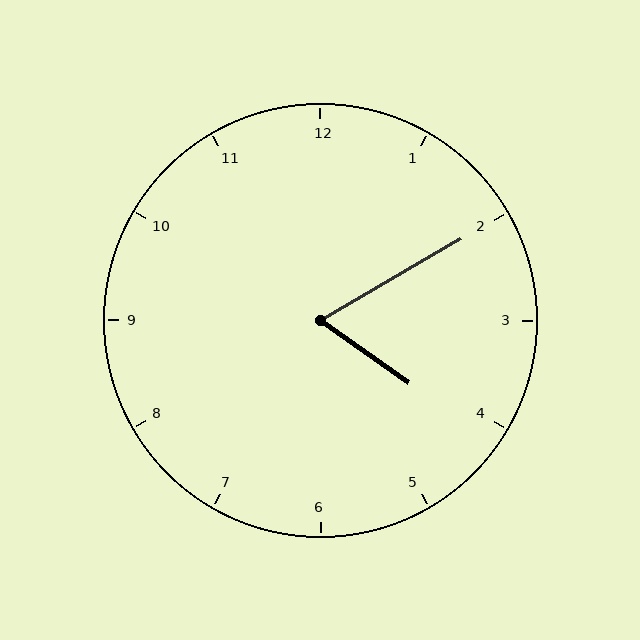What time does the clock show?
4:10.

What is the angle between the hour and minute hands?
Approximately 65 degrees.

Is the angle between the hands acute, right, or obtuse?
It is acute.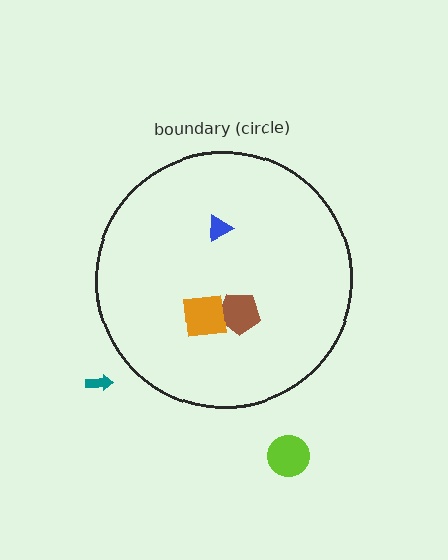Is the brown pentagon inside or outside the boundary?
Inside.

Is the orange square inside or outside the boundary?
Inside.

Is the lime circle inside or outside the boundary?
Outside.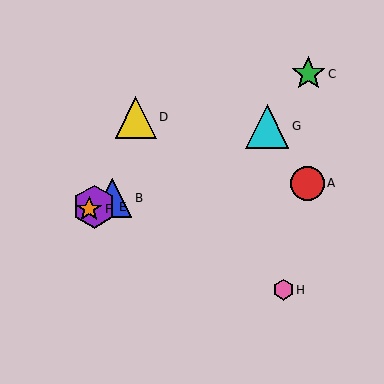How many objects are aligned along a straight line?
4 objects (B, E, F, G) are aligned along a straight line.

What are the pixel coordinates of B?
Object B is at (112, 198).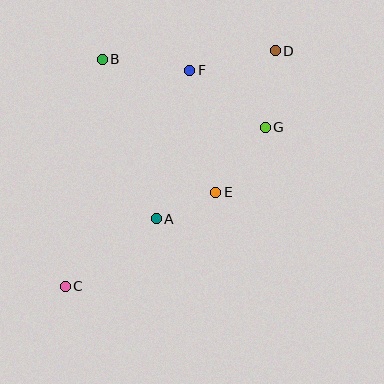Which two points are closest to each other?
Points A and E are closest to each other.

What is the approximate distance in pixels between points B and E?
The distance between B and E is approximately 175 pixels.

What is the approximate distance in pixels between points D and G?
The distance between D and G is approximately 77 pixels.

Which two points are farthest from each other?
Points C and D are farthest from each other.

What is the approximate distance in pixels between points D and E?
The distance between D and E is approximately 153 pixels.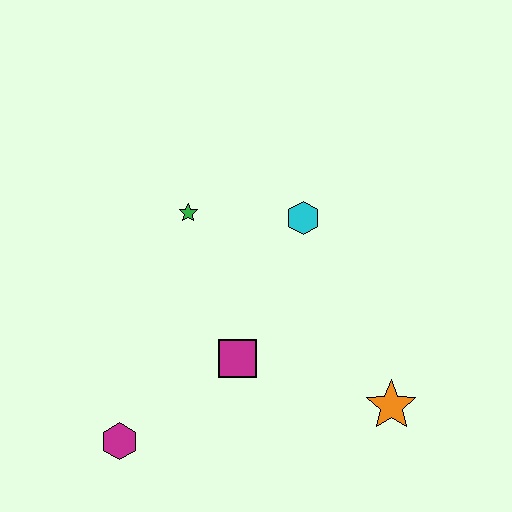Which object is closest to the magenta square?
The magenta hexagon is closest to the magenta square.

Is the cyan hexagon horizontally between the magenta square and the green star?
No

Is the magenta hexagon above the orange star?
No